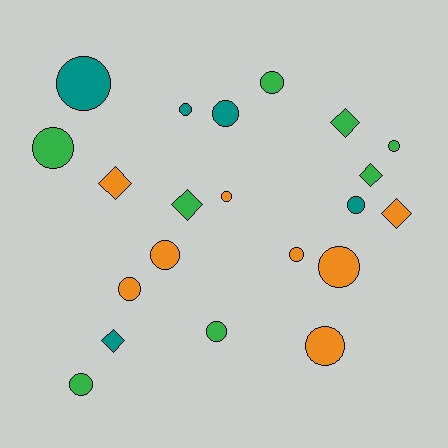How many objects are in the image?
There are 21 objects.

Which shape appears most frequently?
Circle, with 15 objects.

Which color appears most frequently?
Green, with 8 objects.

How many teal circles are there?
There are 4 teal circles.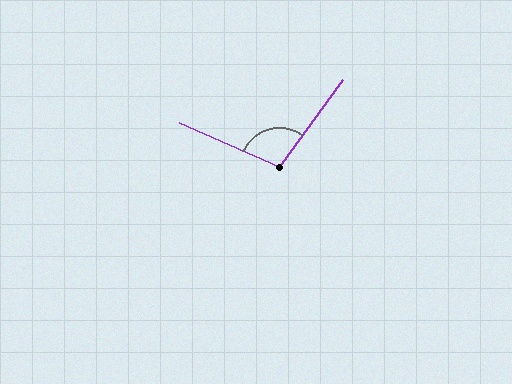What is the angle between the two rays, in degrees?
Approximately 102 degrees.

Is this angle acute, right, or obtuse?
It is obtuse.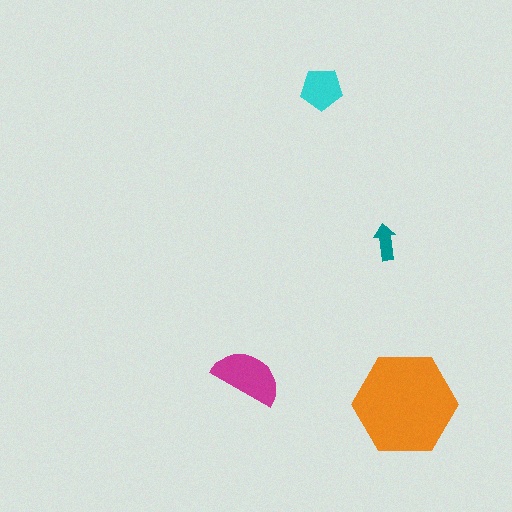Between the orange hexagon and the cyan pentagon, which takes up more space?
The orange hexagon.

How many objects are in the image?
There are 4 objects in the image.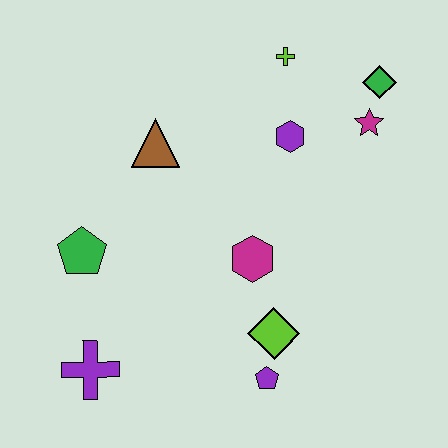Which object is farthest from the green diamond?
The purple cross is farthest from the green diamond.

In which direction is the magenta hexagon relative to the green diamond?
The magenta hexagon is below the green diamond.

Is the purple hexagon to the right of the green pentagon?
Yes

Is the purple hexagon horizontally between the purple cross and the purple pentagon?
No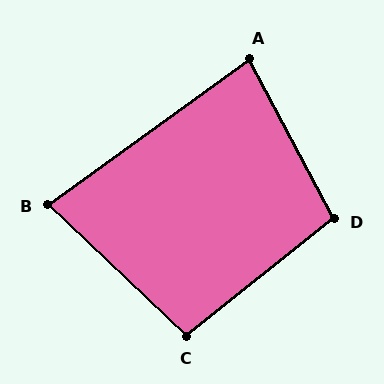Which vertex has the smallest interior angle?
B, at approximately 79 degrees.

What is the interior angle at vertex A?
Approximately 82 degrees (acute).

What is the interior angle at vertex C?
Approximately 98 degrees (obtuse).